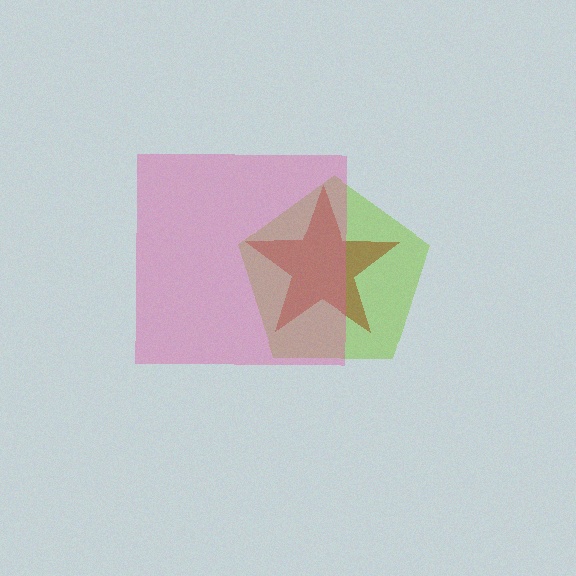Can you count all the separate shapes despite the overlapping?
Yes, there are 3 separate shapes.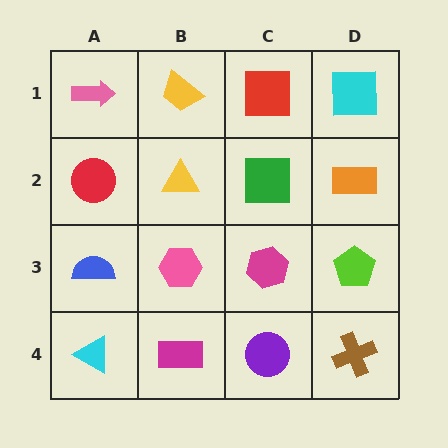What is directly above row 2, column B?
A yellow trapezoid.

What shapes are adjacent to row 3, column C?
A green square (row 2, column C), a purple circle (row 4, column C), a pink hexagon (row 3, column B), a lime pentagon (row 3, column D).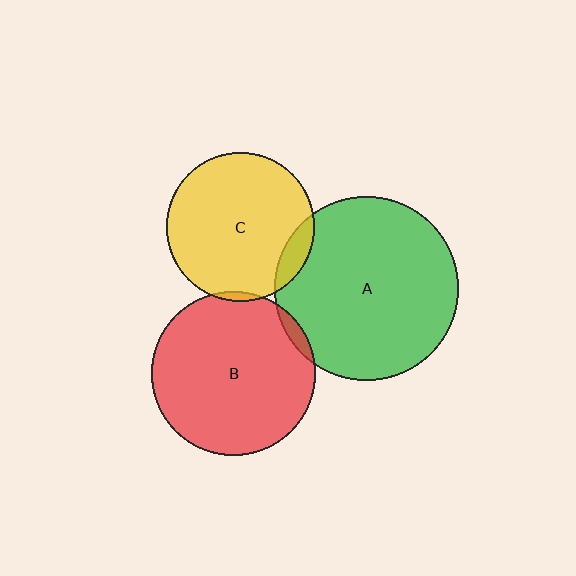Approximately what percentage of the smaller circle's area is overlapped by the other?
Approximately 5%.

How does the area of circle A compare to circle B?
Approximately 1.3 times.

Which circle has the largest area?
Circle A (green).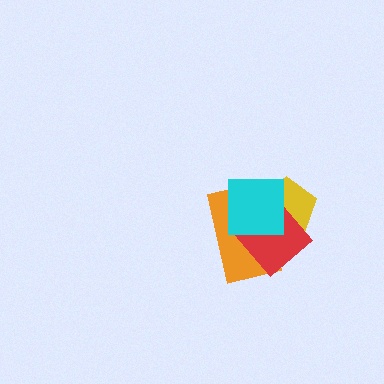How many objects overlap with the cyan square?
3 objects overlap with the cyan square.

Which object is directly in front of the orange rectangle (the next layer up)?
The red diamond is directly in front of the orange rectangle.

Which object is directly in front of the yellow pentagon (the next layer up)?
The orange rectangle is directly in front of the yellow pentagon.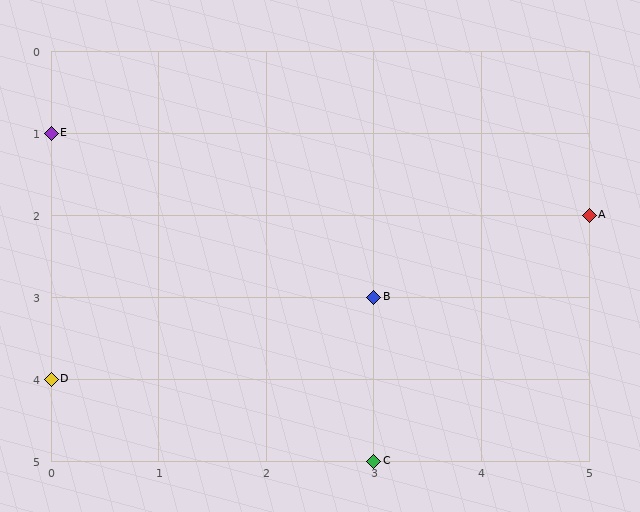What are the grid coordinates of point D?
Point D is at grid coordinates (0, 4).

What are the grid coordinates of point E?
Point E is at grid coordinates (0, 1).